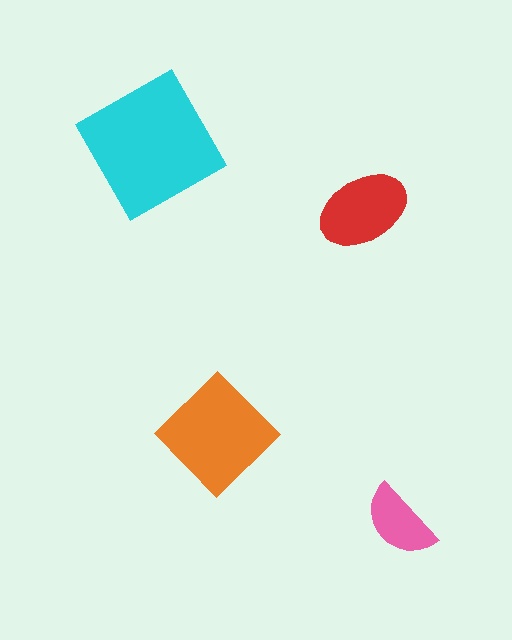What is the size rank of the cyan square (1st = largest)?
1st.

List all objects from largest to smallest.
The cyan square, the orange diamond, the red ellipse, the pink semicircle.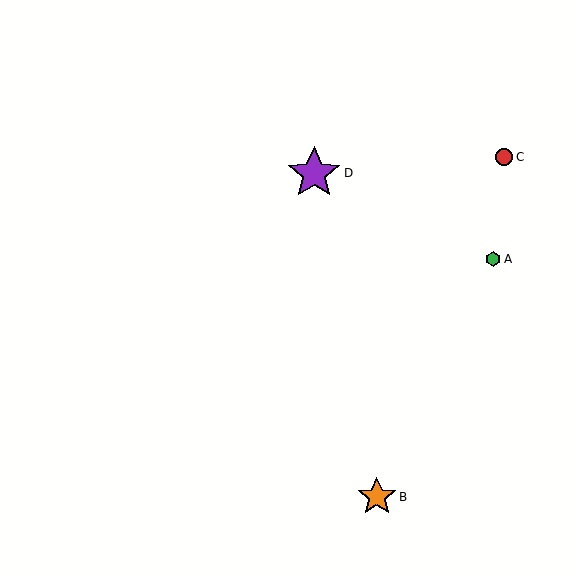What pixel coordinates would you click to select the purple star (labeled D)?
Click at (314, 173) to select the purple star D.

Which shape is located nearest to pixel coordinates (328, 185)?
The purple star (labeled D) at (314, 173) is nearest to that location.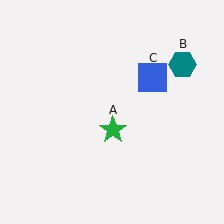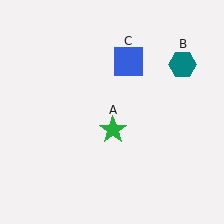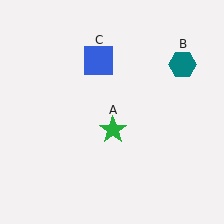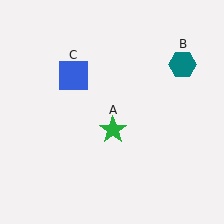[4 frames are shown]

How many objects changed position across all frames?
1 object changed position: blue square (object C).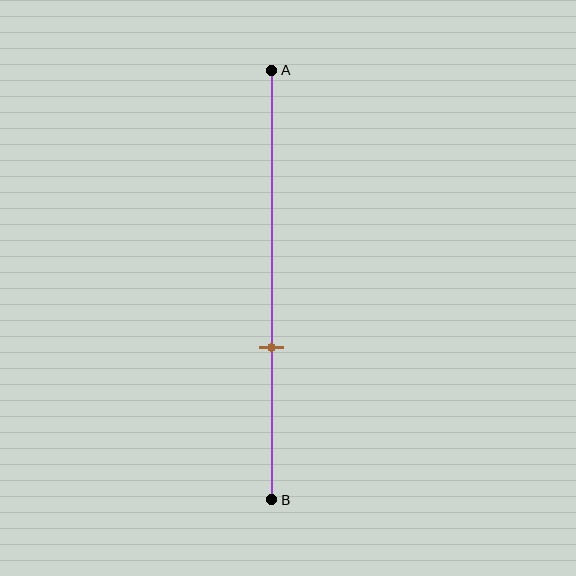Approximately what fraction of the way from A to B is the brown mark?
The brown mark is approximately 65% of the way from A to B.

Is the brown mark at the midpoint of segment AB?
No, the mark is at about 65% from A, not at the 50% midpoint.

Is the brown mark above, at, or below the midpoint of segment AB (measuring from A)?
The brown mark is below the midpoint of segment AB.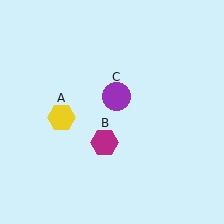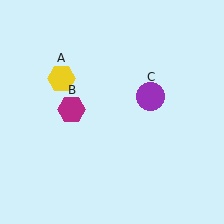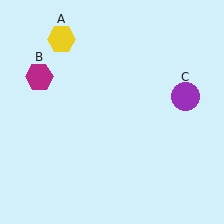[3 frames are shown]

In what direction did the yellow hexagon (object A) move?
The yellow hexagon (object A) moved up.